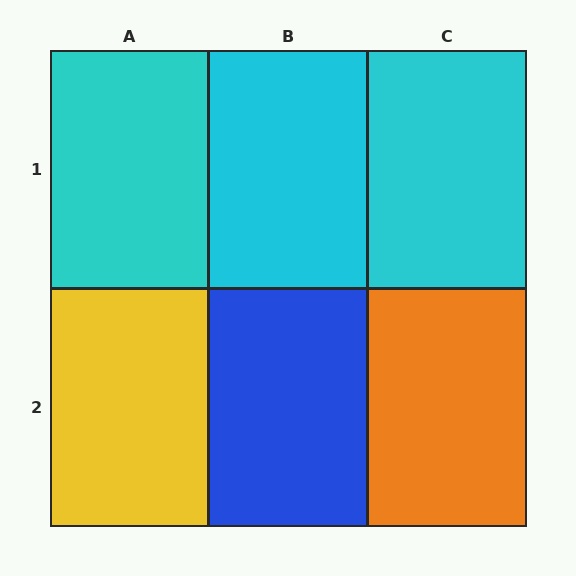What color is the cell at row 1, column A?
Cyan.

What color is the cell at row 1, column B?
Cyan.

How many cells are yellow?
1 cell is yellow.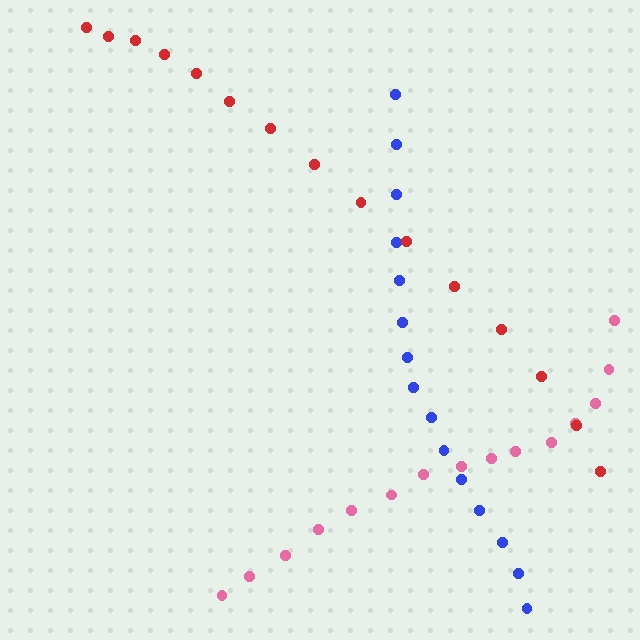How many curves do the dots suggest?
There are 3 distinct paths.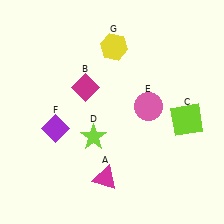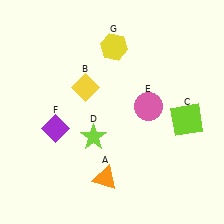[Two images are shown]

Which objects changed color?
A changed from magenta to orange. B changed from magenta to yellow.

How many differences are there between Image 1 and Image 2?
There are 2 differences between the two images.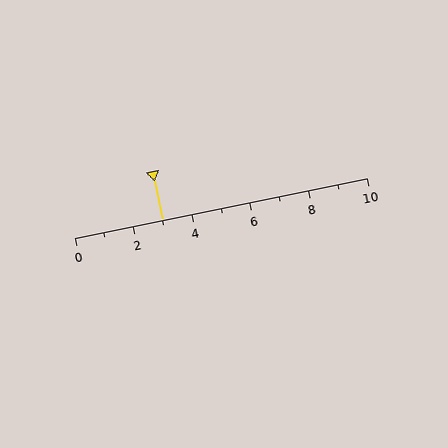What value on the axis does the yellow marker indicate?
The marker indicates approximately 3.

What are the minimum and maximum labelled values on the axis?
The axis runs from 0 to 10.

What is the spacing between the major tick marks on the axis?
The major ticks are spaced 2 apart.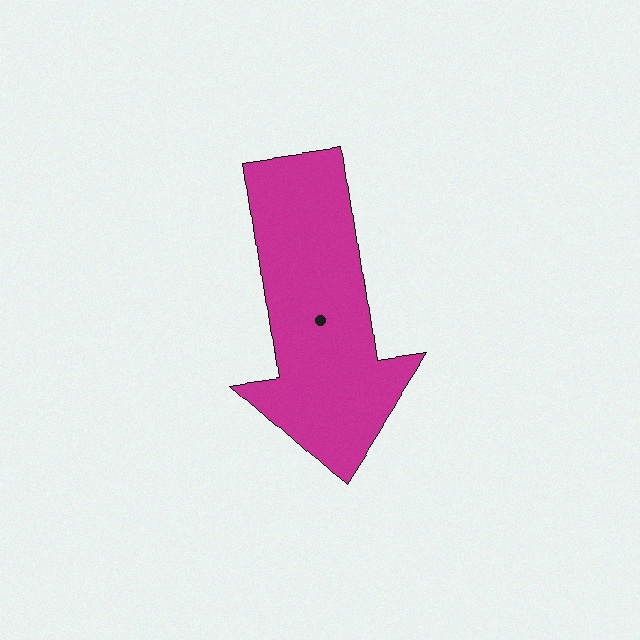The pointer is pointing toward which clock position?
Roughly 6 o'clock.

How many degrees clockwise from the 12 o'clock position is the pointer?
Approximately 172 degrees.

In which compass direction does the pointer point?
South.